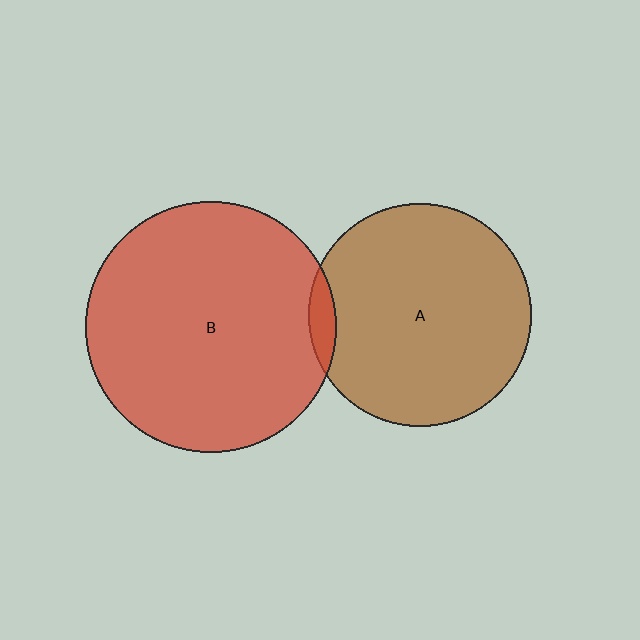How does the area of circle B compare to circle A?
Approximately 1.3 times.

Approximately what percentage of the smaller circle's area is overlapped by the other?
Approximately 5%.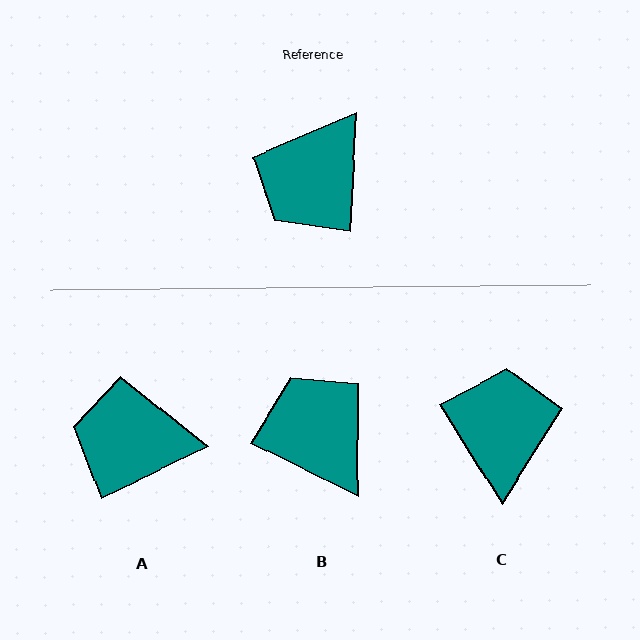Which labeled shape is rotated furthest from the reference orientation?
C, about 145 degrees away.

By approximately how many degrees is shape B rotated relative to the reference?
Approximately 113 degrees clockwise.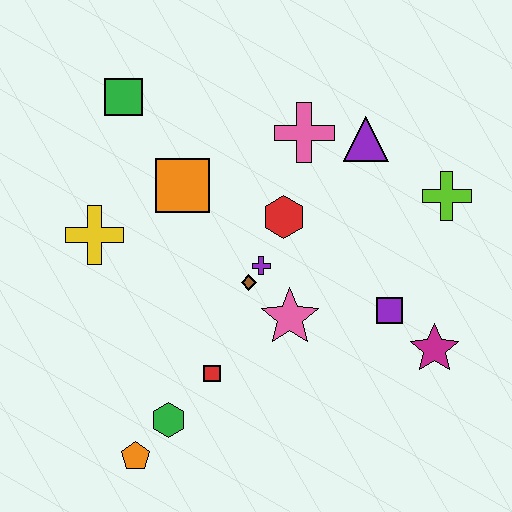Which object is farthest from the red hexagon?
The orange pentagon is farthest from the red hexagon.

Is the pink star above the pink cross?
No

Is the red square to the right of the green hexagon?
Yes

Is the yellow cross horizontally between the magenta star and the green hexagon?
No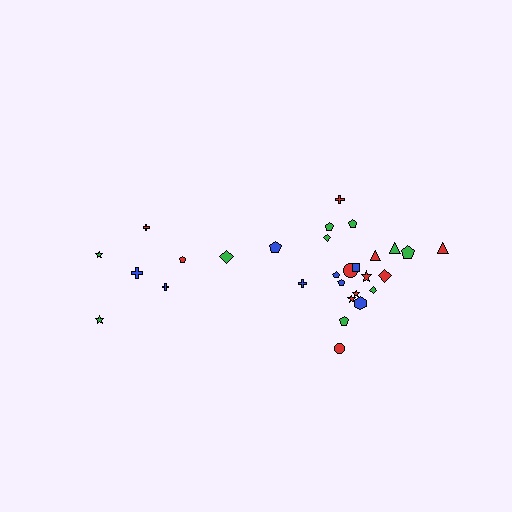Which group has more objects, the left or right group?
The right group.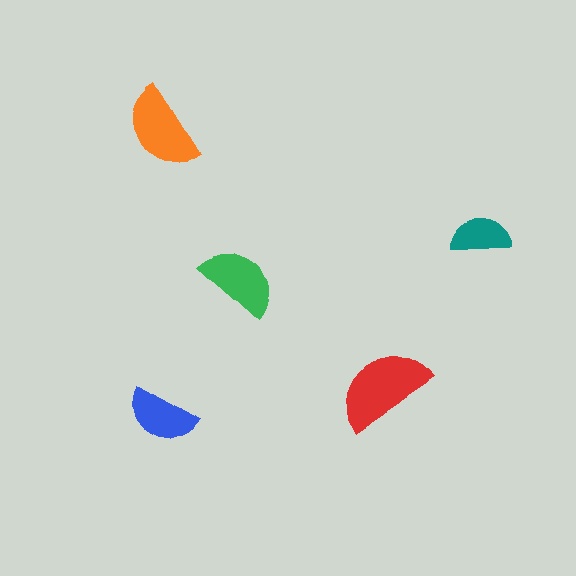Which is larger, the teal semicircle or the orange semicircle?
The orange one.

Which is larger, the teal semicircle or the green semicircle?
The green one.